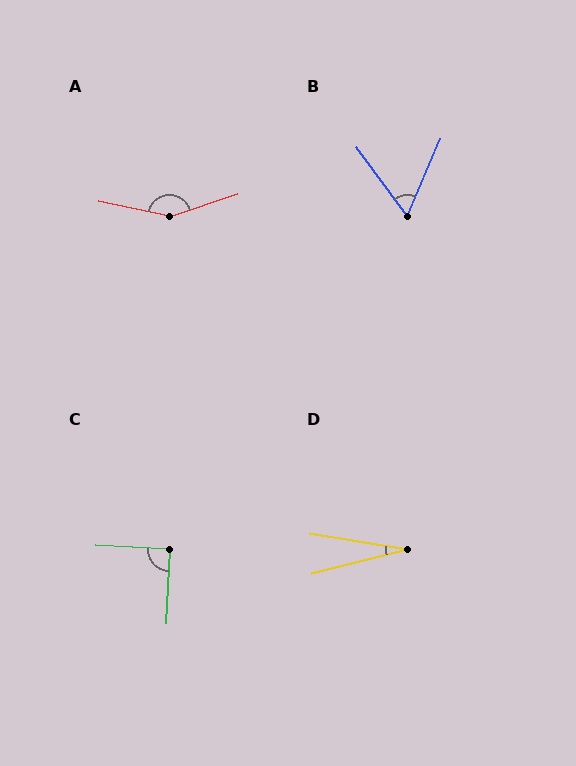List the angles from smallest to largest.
D (23°), B (60°), C (90°), A (149°).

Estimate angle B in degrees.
Approximately 60 degrees.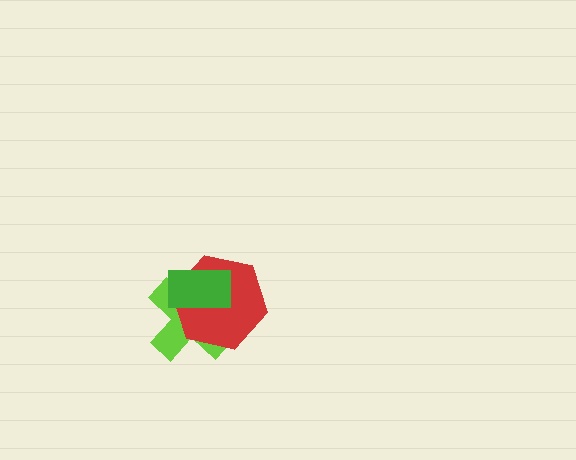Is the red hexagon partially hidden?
Yes, it is partially covered by another shape.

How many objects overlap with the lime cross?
2 objects overlap with the lime cross.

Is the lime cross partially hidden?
Yes, it is partially covered by another shape.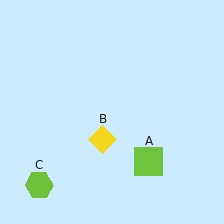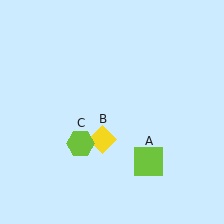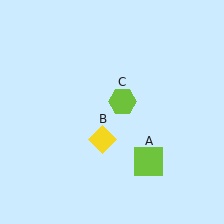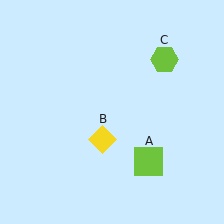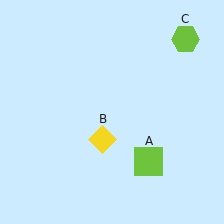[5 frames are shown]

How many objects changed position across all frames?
1 object changed position: lime hexagon (object C).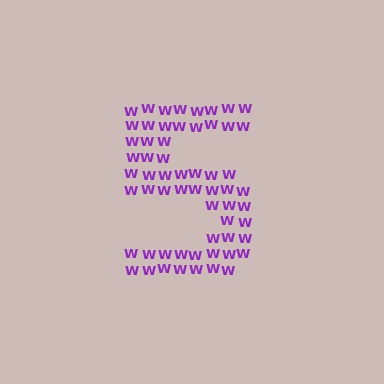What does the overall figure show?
The overall figure shows the digit 5.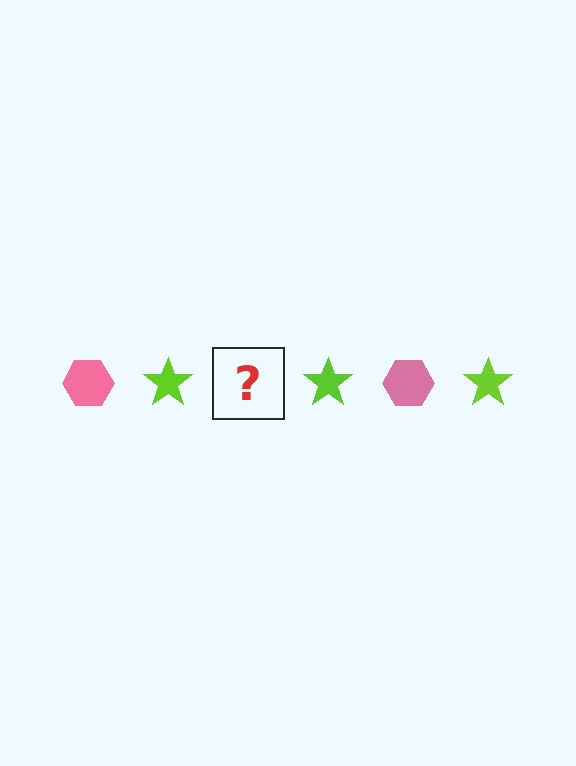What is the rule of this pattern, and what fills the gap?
The rule is that the pattern alternates between pink hexagon and lime star. The gap should be filled with a pink hexagon.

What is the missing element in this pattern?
The missing element is a pink hexagon.